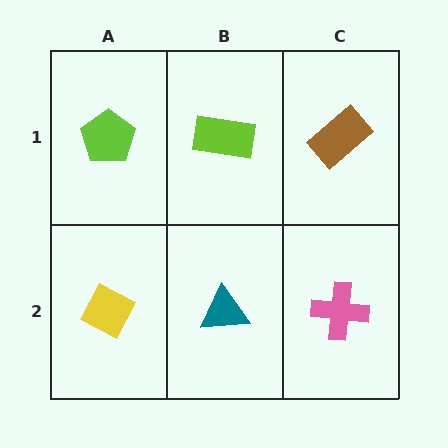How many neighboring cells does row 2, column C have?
2.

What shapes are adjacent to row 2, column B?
A lime rectangle (row 1, column B), a yellow diamond (row 2, column A), a pink cross (row 2, column C).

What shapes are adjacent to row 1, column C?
A pink cross (row 2, column C), a lime rectangle (row 1, column B).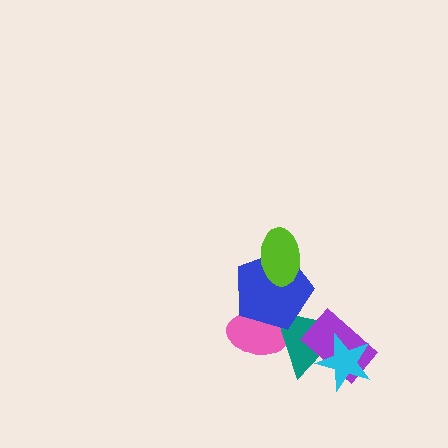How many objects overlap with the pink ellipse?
2 objects overlap with the pink ellipse.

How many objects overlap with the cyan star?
2 objects overlap with the cyan star.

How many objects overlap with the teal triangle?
4 objects overlap with the teal triangle.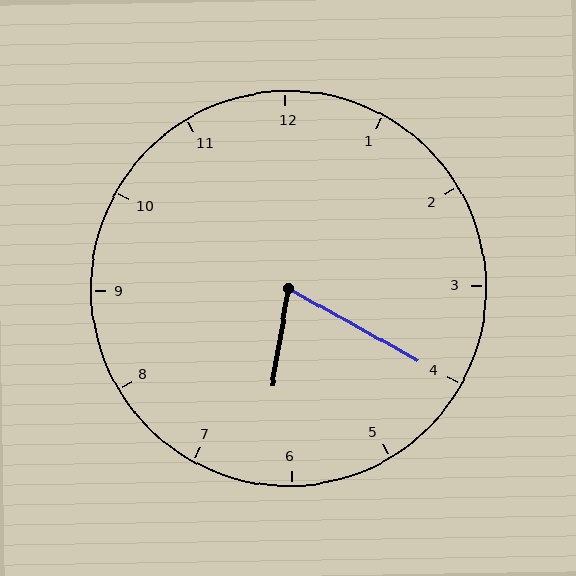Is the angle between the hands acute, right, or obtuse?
It is acute.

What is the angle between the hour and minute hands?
Approximately 70 degrees.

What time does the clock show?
6:20.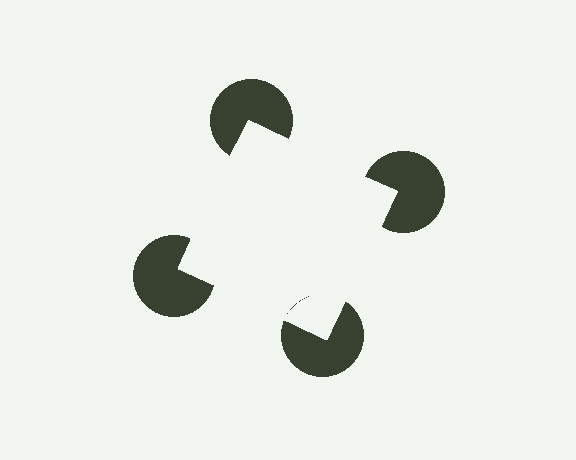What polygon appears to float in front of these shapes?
An illusory square — its edges are inferred from the aligned wedge cuts in the pac-man discs, not physically drawn.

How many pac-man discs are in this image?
There are 4 — one at each vertex of the illusory square.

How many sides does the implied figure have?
4 sides.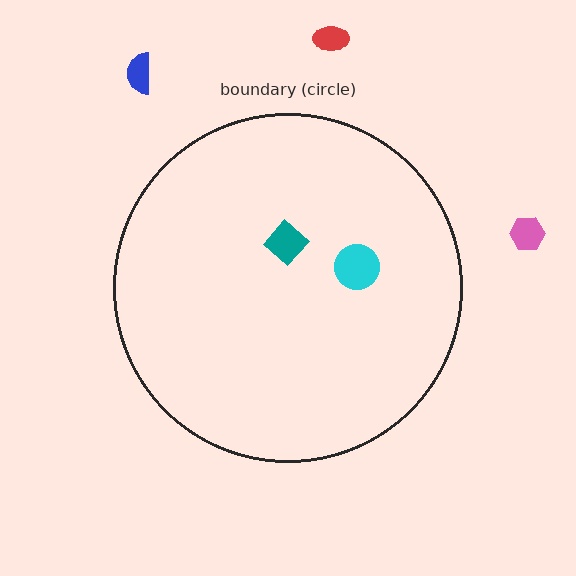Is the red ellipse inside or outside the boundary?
Outside.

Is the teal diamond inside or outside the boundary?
Inside.